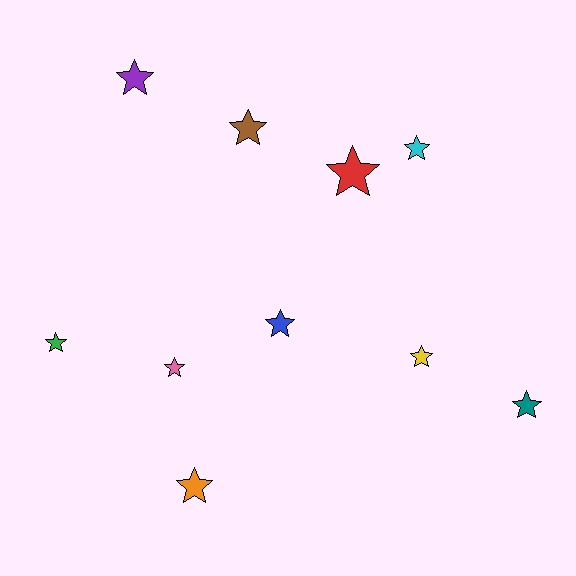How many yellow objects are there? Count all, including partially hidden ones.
There is 1 yellow object.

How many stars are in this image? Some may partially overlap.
There are 10 stars.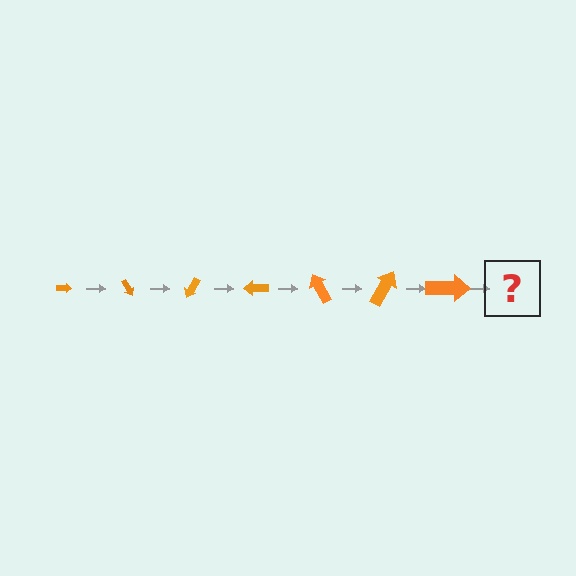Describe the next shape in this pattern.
It should be an arrow, larger than the previous one and rotated 420 degrees from the start.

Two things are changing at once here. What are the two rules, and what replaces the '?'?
The two rules are that the arrow grows larger each step and it rotates 60 degrees each step. The '?' should be an arrow, larger than the previous one and rotated 420 degrees from the start.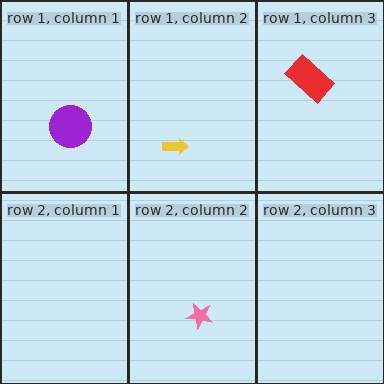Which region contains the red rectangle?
The row 1, column 3 region.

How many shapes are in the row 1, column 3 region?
1.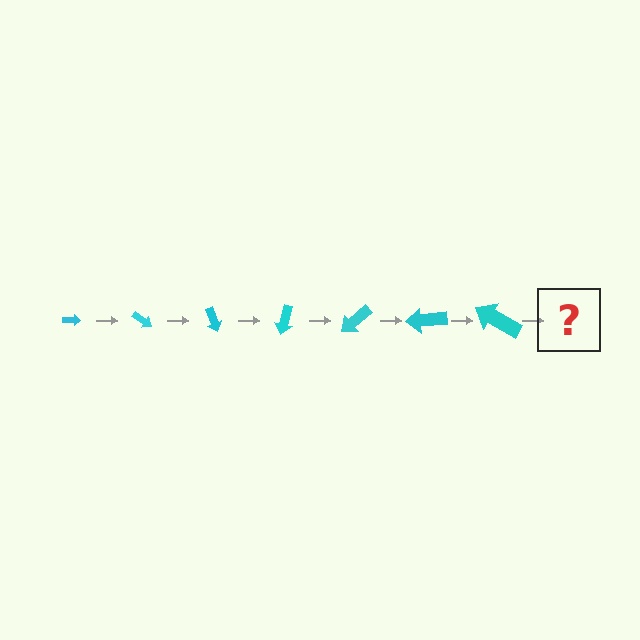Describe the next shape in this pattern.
It should be an arrow, larger than the previous one and rotated 245 degrees from the start.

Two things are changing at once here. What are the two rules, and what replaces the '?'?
The two rules are that the arrow grows larger each step and it rotates 35 degrees each step. The '?' should be an arrow, larger than the previous one and rotated 245 degrees from the start.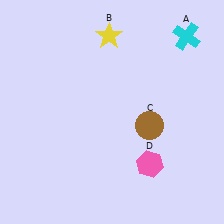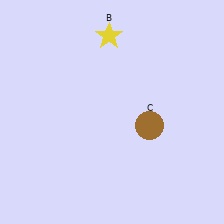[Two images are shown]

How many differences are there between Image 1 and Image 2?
There are 2 differences between the two images.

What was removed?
The pink hexagon (D), the cyan cross (A) were removed in Image 2.